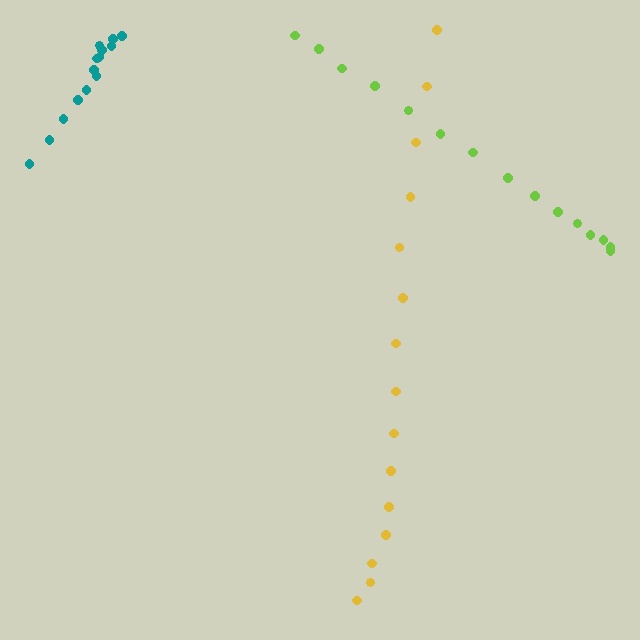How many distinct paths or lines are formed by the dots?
There are 3 distinct paths.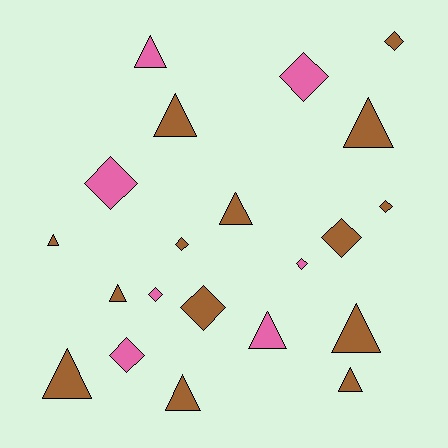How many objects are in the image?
There are 21 objects.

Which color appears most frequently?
Brown, with 14 objects.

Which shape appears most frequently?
Triangle, with 11 objects.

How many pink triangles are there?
There are 2 pink triangles.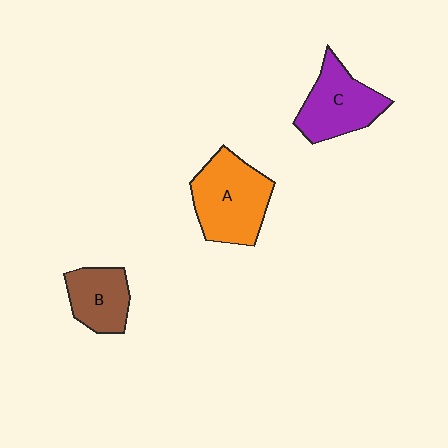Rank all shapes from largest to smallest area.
From largest to smallest: A (orange), C (purple), B (brown).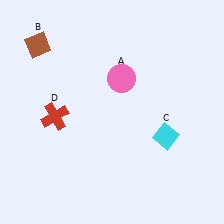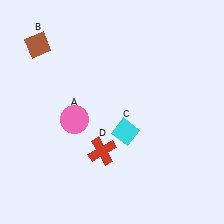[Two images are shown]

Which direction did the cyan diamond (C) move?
The cyan diamond (C) moved left.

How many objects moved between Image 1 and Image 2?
3 objects moved between the two images.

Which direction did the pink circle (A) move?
The pink circle (A) moved left.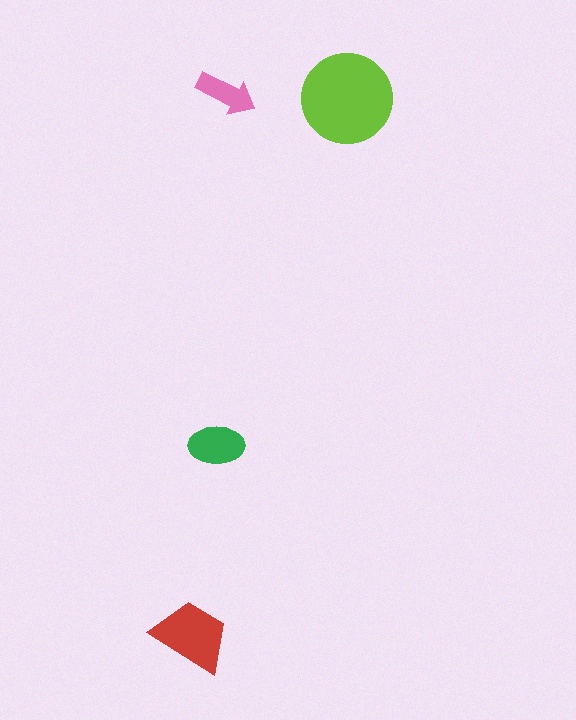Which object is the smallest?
The pink arrow.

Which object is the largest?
The lime circle.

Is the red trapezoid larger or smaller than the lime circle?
Smaller.